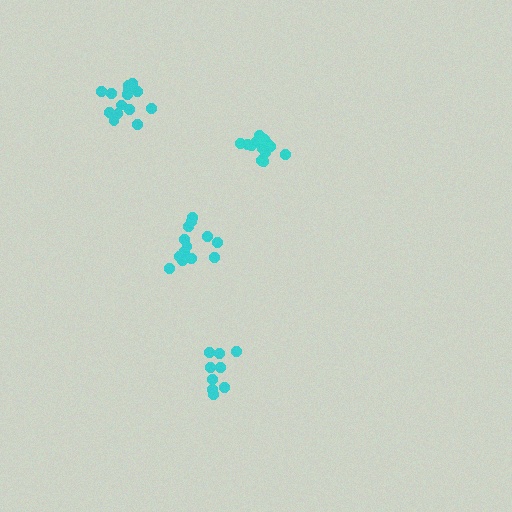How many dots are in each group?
Group 1: 14 dots, Group 2: 9 dots, Group 3: 14 dots, Group 4: 13 dots (50 total).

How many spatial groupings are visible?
There are 4 spatial groupings.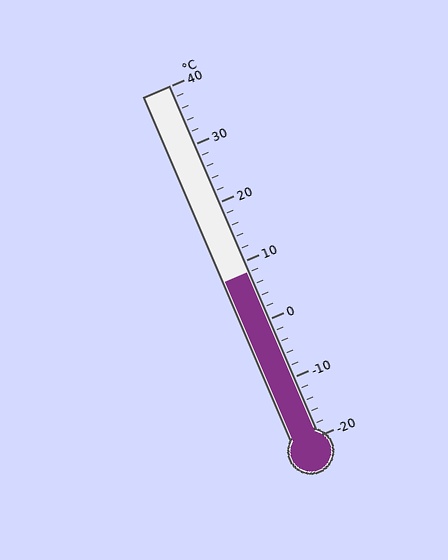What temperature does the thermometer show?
The thermometer shows approximately 8°C.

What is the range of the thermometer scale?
The thermometer scale ranges from -20°C to 40°C.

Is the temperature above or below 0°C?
The temperature is above 0°C.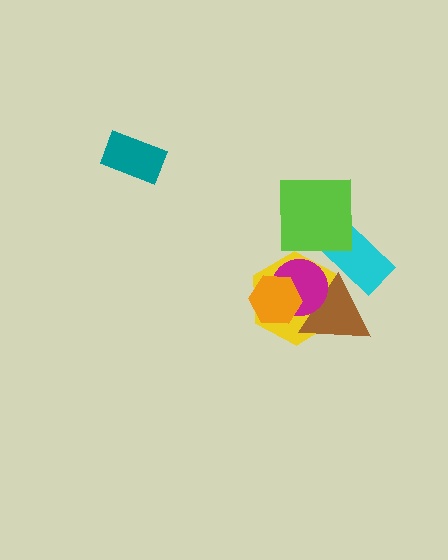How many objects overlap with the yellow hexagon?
4 objects overlap with the yellow hexagon.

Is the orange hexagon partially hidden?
No, no other shape covers it.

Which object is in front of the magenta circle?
The orange hexagon is in front of the magenta circle.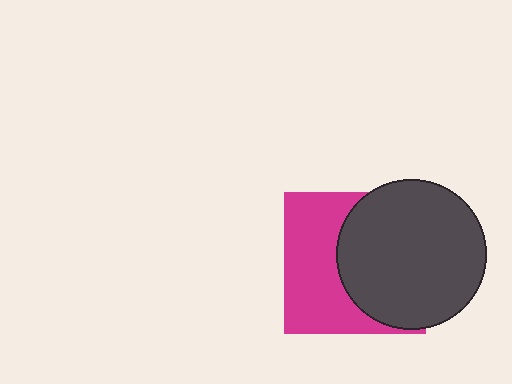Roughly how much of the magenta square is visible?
About half of it is visible (roughly 48%).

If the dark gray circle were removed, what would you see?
You would see the complete magenta square.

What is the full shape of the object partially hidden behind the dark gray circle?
The partially hidden object is a magenta square.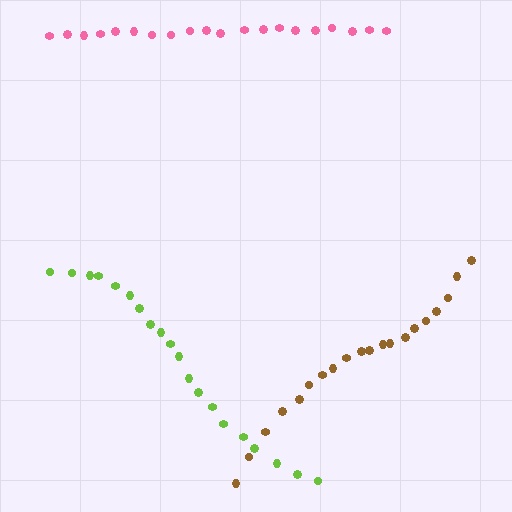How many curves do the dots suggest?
There are 3 distinct paths.